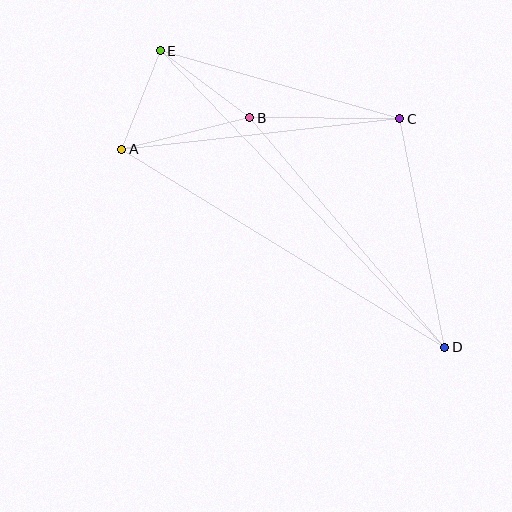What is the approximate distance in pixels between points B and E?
The distance between B and E is approximately 112 pixels.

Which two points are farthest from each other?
Points D and E are farthest from each other.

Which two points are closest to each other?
Points A and E are closest to each other.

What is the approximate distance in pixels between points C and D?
The distance between C and D is approximately 233 pixels.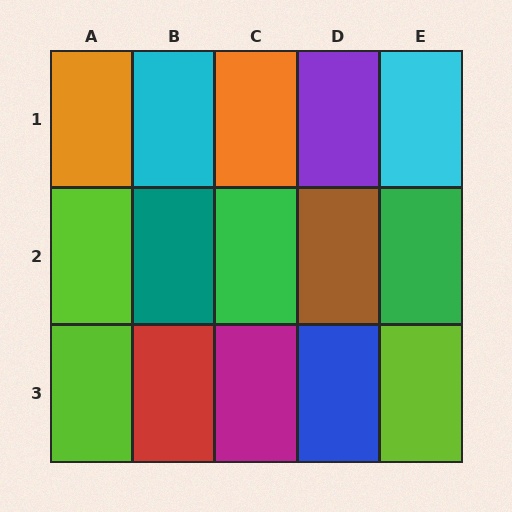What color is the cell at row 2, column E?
Green.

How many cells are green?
2 cells are green.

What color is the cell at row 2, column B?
Teal.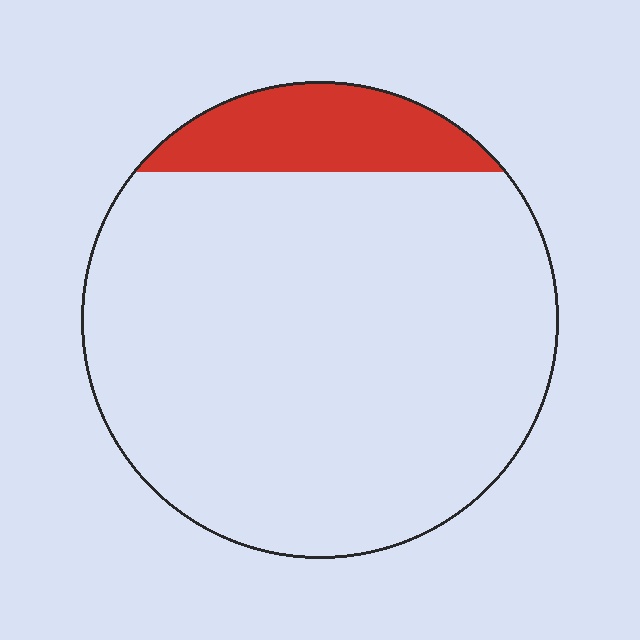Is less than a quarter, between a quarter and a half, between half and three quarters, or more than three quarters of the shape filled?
Less than a quarter.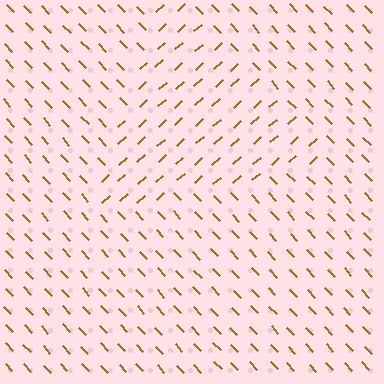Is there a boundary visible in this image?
Yes, there is a texture boundary formed by a change in line orientation.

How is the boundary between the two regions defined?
The boundary is defined purely by a change in line orientation (approximately 88 degrees difference). All lines are the same color and thickness.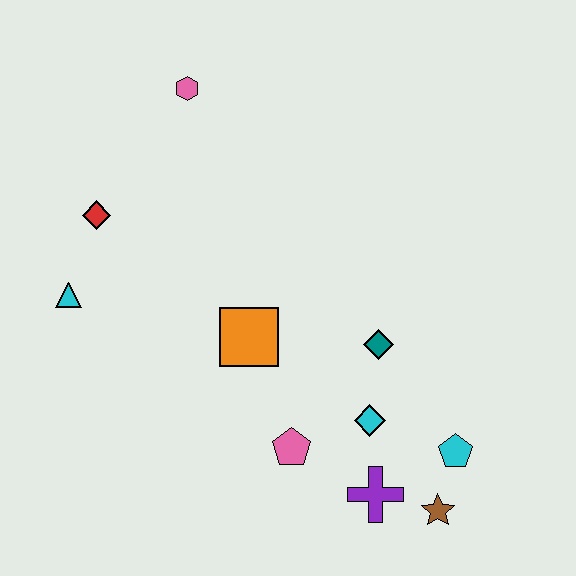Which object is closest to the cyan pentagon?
The brown star is closest to the cyan pentagon.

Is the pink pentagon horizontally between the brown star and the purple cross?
No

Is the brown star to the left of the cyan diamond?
No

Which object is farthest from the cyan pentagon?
The pink hexagon is farthest from the cyan pentagon.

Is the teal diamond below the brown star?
No